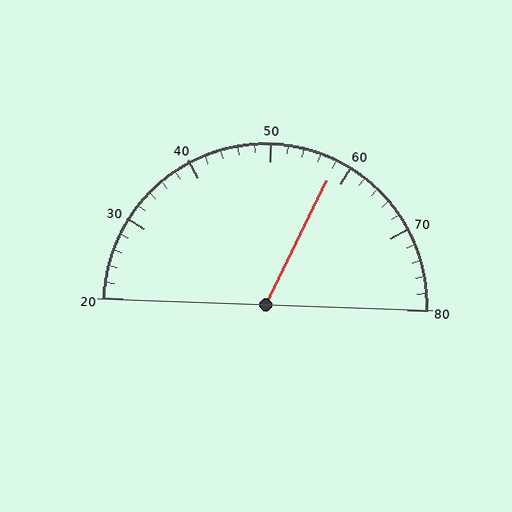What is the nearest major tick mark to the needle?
The nearest major tick mark is 60.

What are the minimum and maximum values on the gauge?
The gauge ranges from 20 to 80.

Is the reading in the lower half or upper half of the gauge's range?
The reading is in the upper half of the range (20 to 80).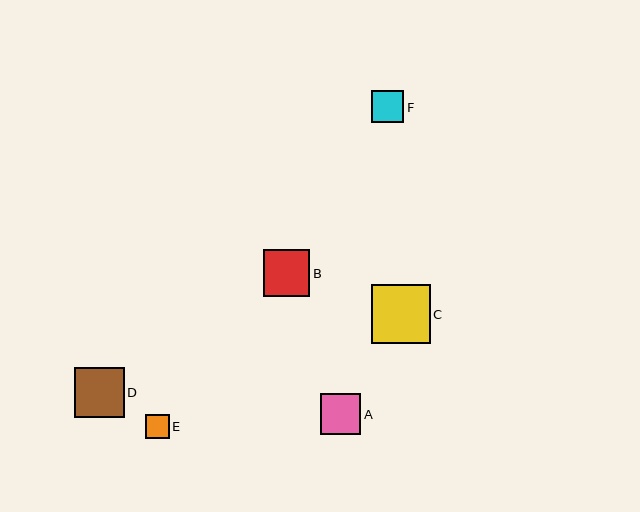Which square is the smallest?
Square E is the smallest with a size of approximately 24 pixels.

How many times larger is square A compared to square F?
Square A is approximately 1.3 times the size of square F.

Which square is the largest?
Square C is the largest with a size of approximately 58 pixels.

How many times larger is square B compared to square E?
Square B is approximately 2.0 times the size of square E.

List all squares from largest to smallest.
From largest to smallest: C, D, B, A, F, E.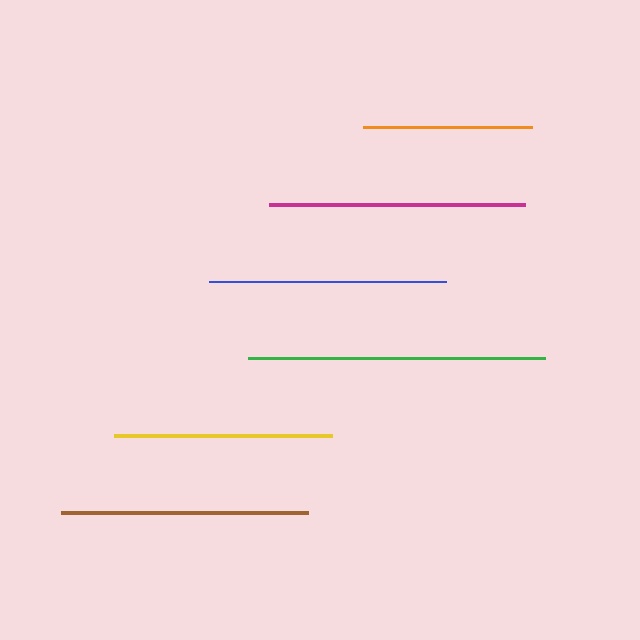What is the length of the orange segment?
The orange segment is approximately 169 pixels long.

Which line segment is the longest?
The green line is the longest at approximately 297 pixels.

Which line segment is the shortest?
The orange line is the shortest at approximately 169 pixels.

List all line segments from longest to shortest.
From longest to shortest: green, magenta, brown, blue, yellow, orange.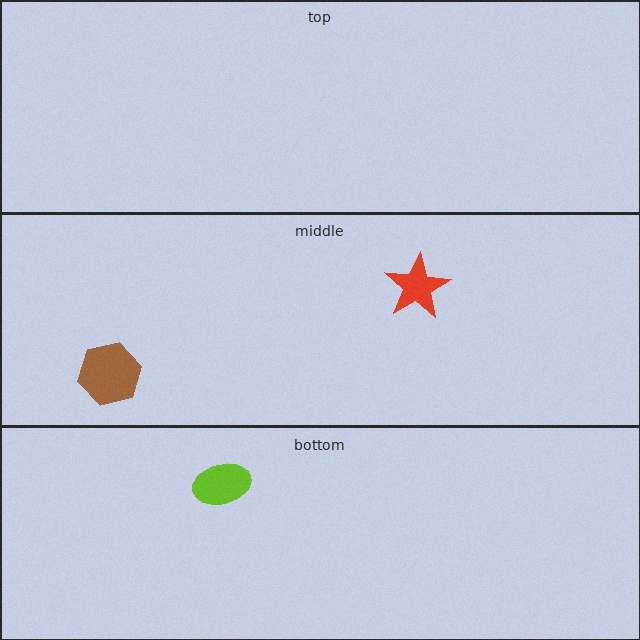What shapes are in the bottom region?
The lime ellipse.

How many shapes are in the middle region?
2.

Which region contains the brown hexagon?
The middle region.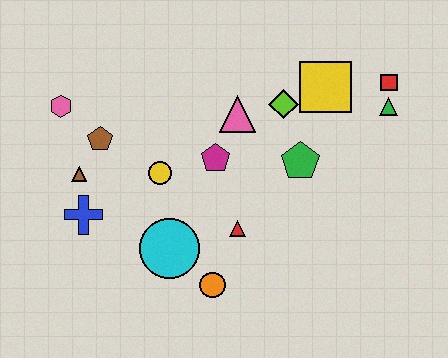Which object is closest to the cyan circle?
The orange circle is closest to the cyan circle.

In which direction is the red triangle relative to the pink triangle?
The red triangle is below the pink triangle.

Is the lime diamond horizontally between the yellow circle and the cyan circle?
No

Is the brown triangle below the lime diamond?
Yes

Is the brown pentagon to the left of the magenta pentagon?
Yes